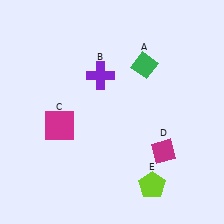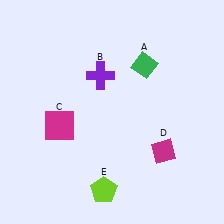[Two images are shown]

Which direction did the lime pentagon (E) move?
The lime pentagon (E) moved left.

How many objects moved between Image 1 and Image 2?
1 object moved between the two images.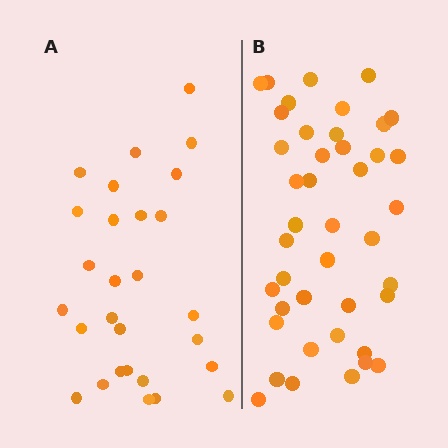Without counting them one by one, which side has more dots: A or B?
Region B (the right region) has more dots.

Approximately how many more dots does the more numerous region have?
Region B has approximately 15 more dots than region A.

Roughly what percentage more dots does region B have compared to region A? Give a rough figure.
About 50% more.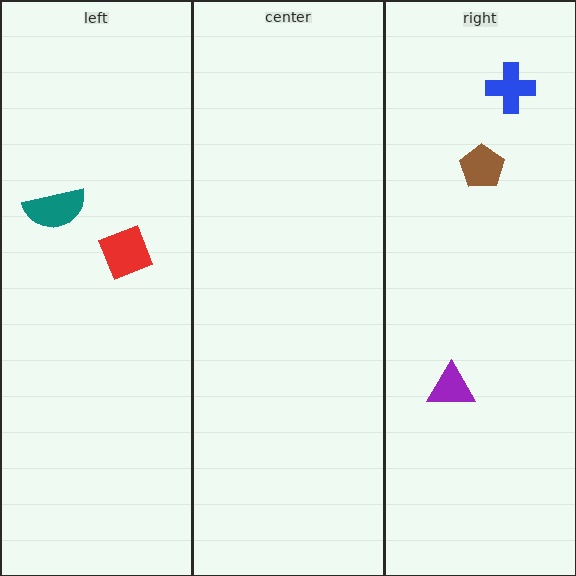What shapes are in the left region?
The teal semicircle, the red diamond.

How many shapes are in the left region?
2.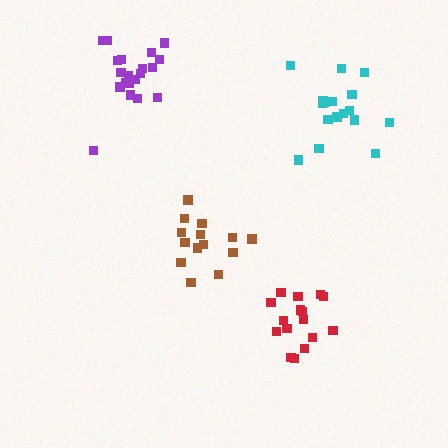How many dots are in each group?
Group 1: 20 dots, Group 2: 17 dots, Group 3: 16 dots, Group 4: 14 dots (67 total).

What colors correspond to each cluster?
The clusters are colored: purple, cyan, red, brown.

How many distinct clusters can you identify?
There are 4 distinct clusters.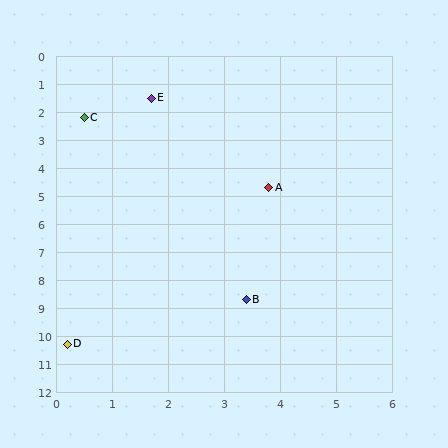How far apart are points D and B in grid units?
Points D and B are about 3.6 grid units apart.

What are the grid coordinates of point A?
Point A is at approximately (3.8, 4.7).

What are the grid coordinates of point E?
Point E is at approximately (1.7, 1.5).